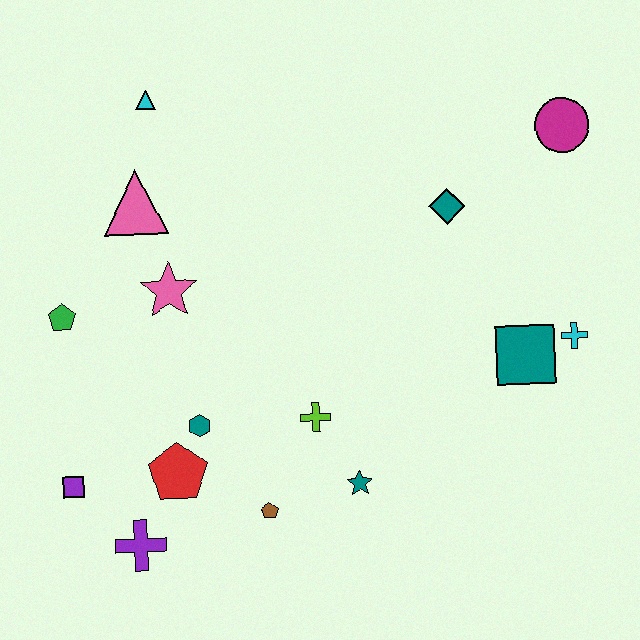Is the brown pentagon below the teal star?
Yes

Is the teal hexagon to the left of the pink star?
No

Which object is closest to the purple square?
The purple cross is closest to the purple square.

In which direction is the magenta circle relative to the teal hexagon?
The magenta circle is to the right of the teal hexagon.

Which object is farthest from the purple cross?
The magenta circle is farthest from the purple cross.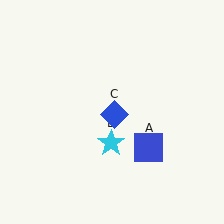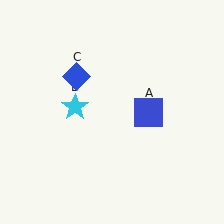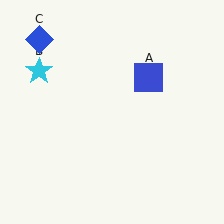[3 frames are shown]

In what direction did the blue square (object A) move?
The blue square (object A) moved up.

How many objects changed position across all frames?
3 objects changed position: blue square (object A), cyan star (object B), blue diamond (object C).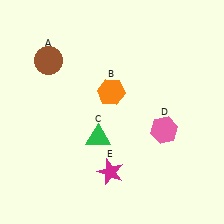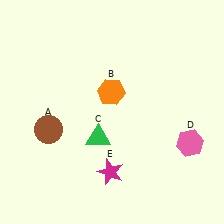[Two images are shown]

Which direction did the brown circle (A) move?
The brown circle (A) moved down.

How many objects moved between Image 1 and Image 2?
2 objects moved between the two images.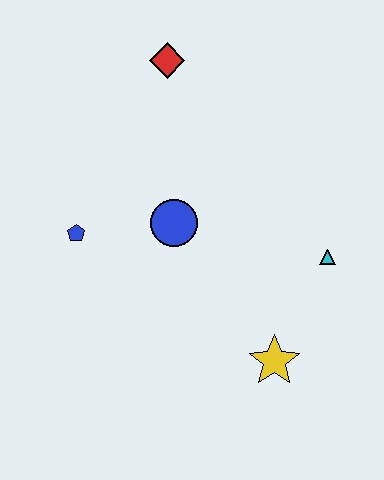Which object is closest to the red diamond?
The blue circle is closest to the red diamond.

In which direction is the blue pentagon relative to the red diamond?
The blue pentagon is below the red diamond.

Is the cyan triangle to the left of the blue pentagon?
No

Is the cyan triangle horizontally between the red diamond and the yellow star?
No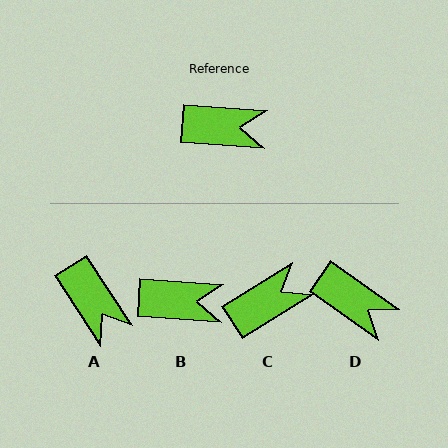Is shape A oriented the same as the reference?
No, it is off by about 53 degrees.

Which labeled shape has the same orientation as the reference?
B.